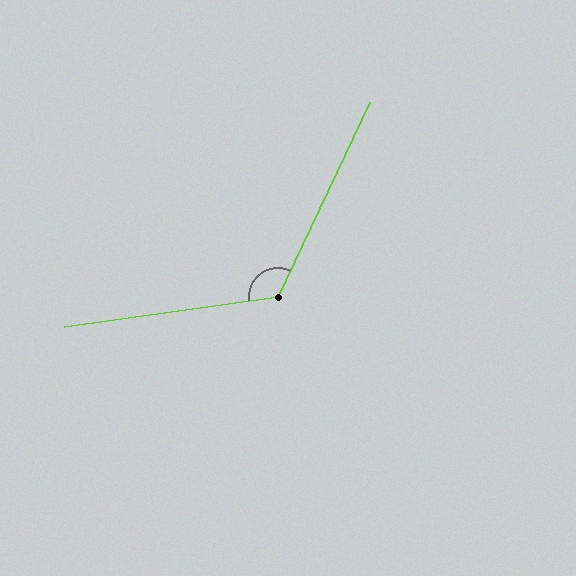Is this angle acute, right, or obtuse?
It is obtuse.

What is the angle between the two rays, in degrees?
Approximately 123 degrees.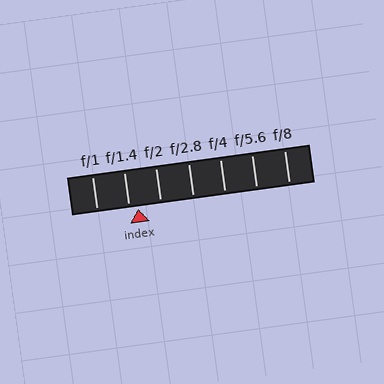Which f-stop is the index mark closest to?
The index mark is closest to f/1.4.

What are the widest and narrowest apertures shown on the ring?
The widest aperture shown is f/1 and the narrowest is f/8.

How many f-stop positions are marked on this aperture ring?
There are 7 f-stop positions marked.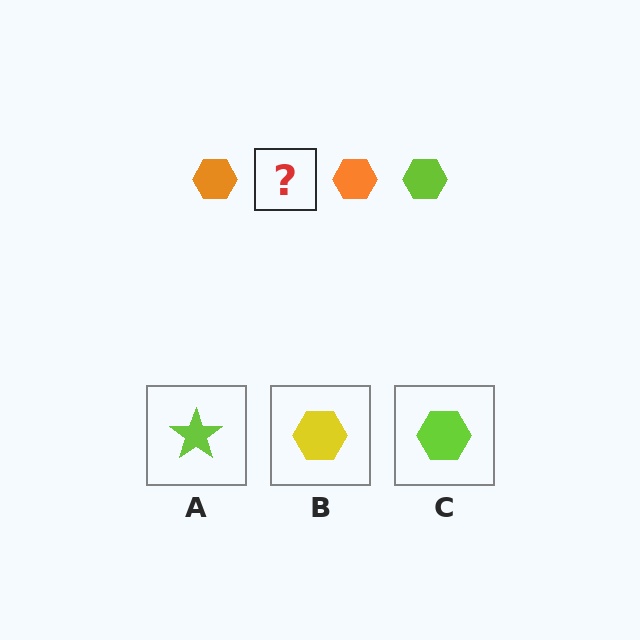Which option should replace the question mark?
Option C.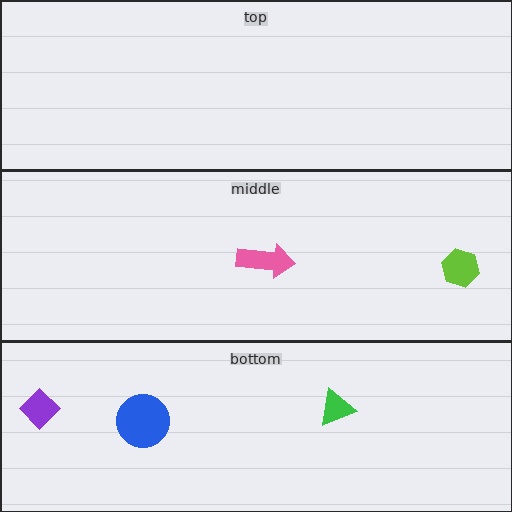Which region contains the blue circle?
The bottom region.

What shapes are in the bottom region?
The green triangle, the blue circle, the purple diamond.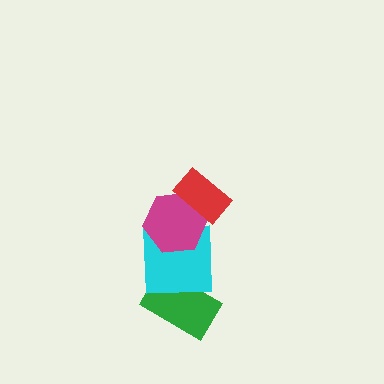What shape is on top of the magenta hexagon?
The red rectangle is on top of the magenta hexagon.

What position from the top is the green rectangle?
The green rectangle is 4th from the top.